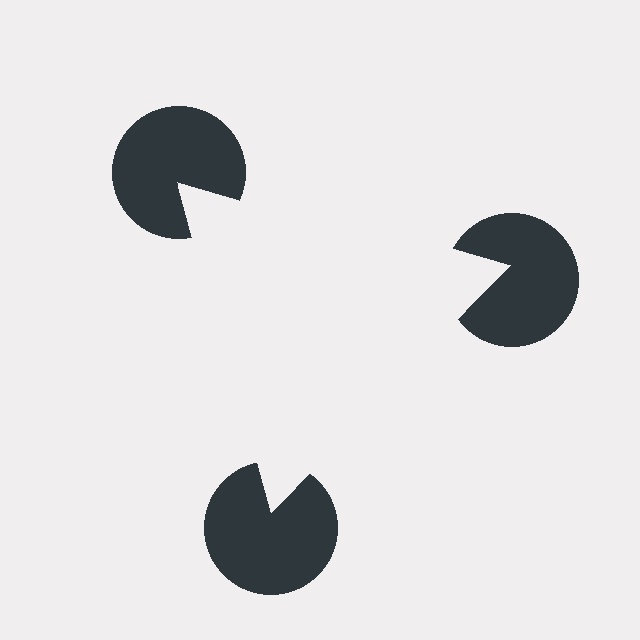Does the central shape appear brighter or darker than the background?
It typically appears slightly brighter than the background, even though no actual brightness change is drawn.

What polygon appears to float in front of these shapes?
An illusory triangle — its edges are inferred from the aligned wedge cuts in the pac-man discs, not physically drawn.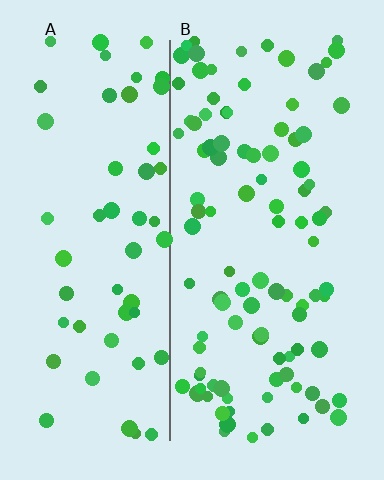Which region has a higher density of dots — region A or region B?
B (the right).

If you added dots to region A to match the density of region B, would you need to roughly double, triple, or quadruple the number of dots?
Approximately double.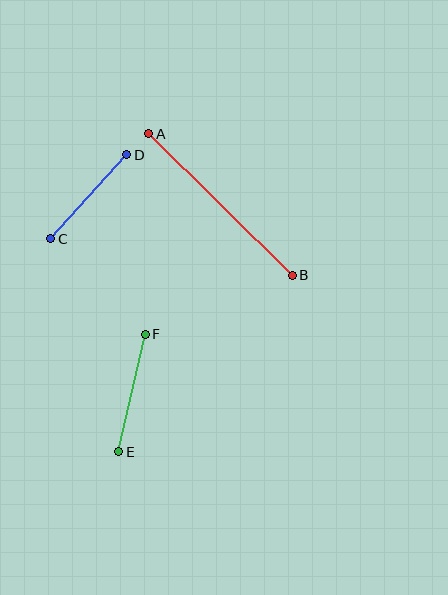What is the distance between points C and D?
The distance is approximately 113 pixels.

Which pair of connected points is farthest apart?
Points A and B are farthest apart.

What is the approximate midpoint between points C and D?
The midpoint is at approximately (89, 197) pixels.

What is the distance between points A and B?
The distance is approximately 202 pixels.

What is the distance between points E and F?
The distance is approximately 120 pixels.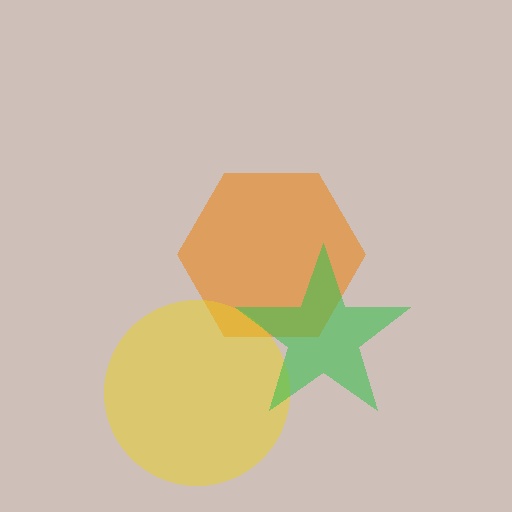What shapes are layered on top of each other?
The layered shapes are: an orange hexagon, a yellow circle, a green star.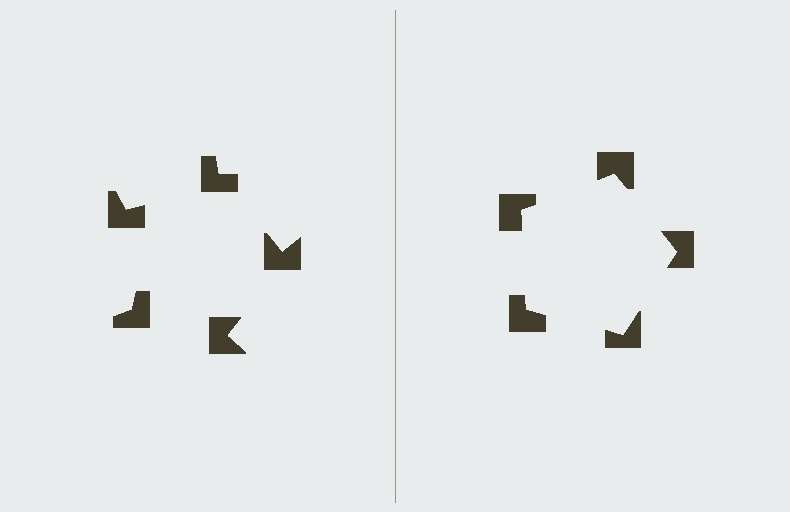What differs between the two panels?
The notched squares are positioned identically on both sides; only the wedge orientations differ. On the right they align to a pentagon; on the left they are misaligned.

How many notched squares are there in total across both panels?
10 — 5 on each side.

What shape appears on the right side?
An illusory pentagon.